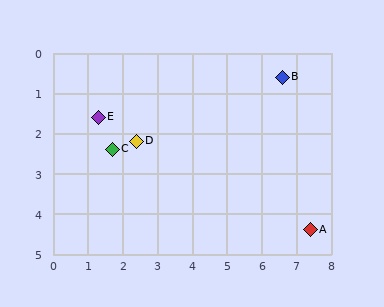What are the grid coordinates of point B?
Point B is at approximately (6.6, 0.6).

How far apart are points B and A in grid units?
Points B and A are about 3.9 grid units apart.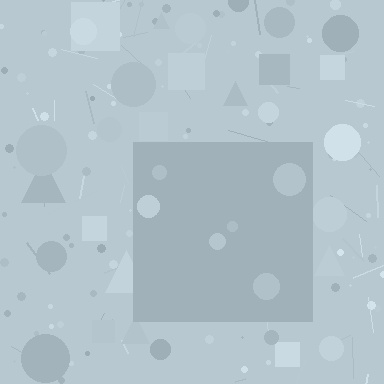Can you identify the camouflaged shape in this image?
The camouflaged shape is a square.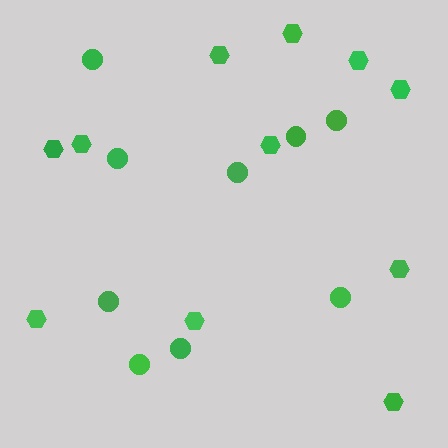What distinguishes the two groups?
There are 2 groups: one group of circles (9) and one group of hexagons (11).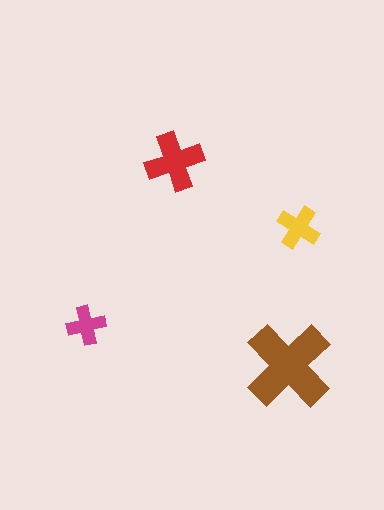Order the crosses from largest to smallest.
the brown one, the red one, the yellow one, the magenta one.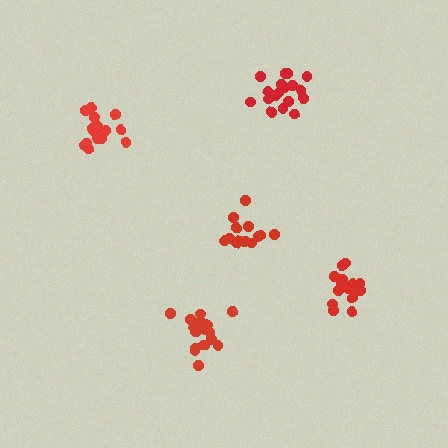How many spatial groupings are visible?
There are 5 spatial groupings.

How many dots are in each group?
Group 1: 17 dots, Group 2: 19 dots, Group 3: 18 dots, Group 4: 18 dots, Group 5: 14 dots (86 total).